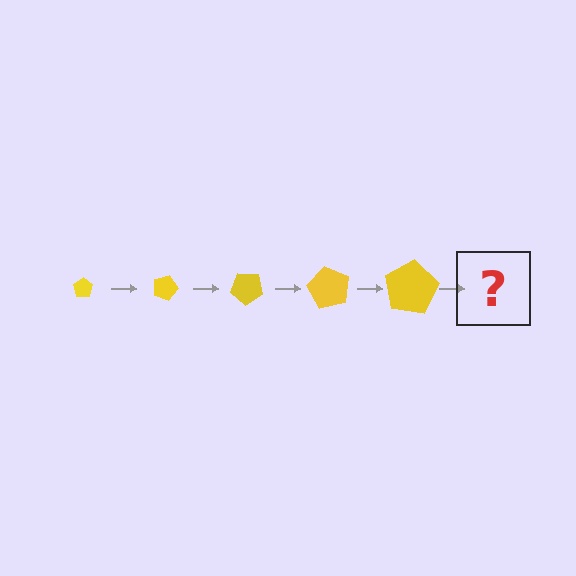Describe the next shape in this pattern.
It should be a pentagon, larger than the previous one and rotated 100 degrees from the start.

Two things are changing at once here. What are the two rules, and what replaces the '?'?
The two rules are that the pentagon grows larger each step and it rotates 20 degrees each step. The '?' should be a pentagon, larger than the previous one and rotated 100 degrees from the start.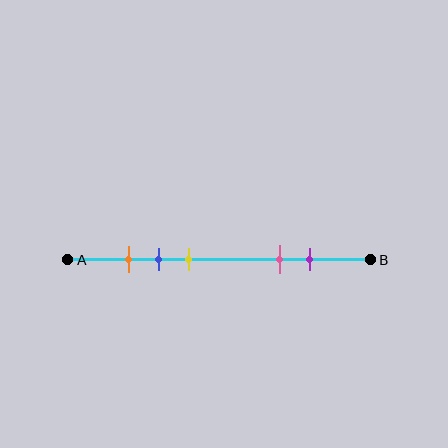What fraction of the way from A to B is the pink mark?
The pink mark is approximately 70% (0.7) of the way from A to B.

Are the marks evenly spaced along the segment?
No, the marks are not evenly spaced.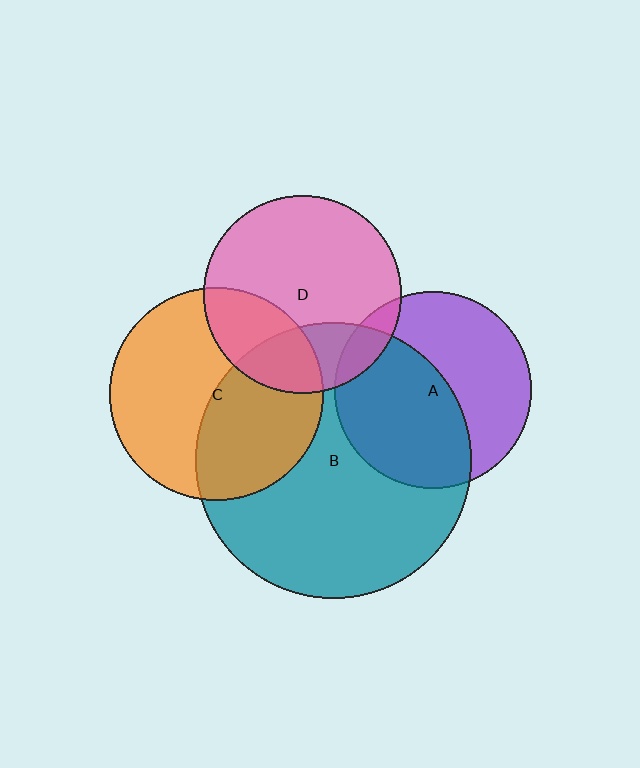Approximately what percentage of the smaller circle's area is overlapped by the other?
Approximately 10%.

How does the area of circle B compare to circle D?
Approximately 1.9 times.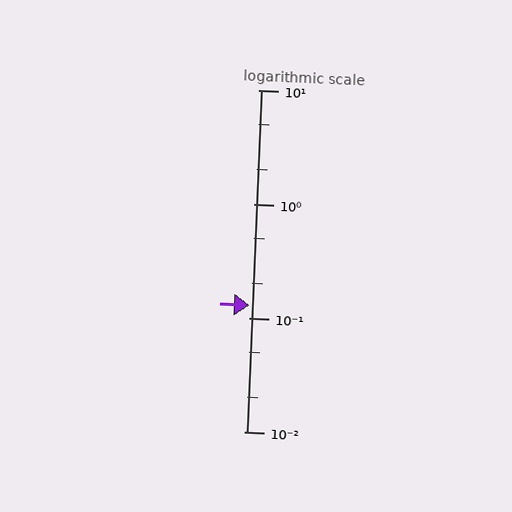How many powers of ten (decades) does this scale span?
The scale spans 3 decades, from 0.01 to 10.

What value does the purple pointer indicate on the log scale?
The pointer indicates approximately 0.13.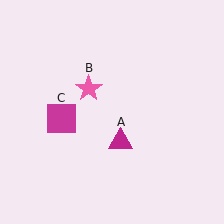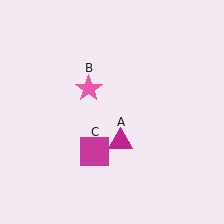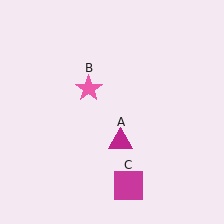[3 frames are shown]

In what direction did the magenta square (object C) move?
The magenta square (object C) moved down and to the right.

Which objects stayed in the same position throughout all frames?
Magenta triangle (object A) and pink star (object B) remained stationary.